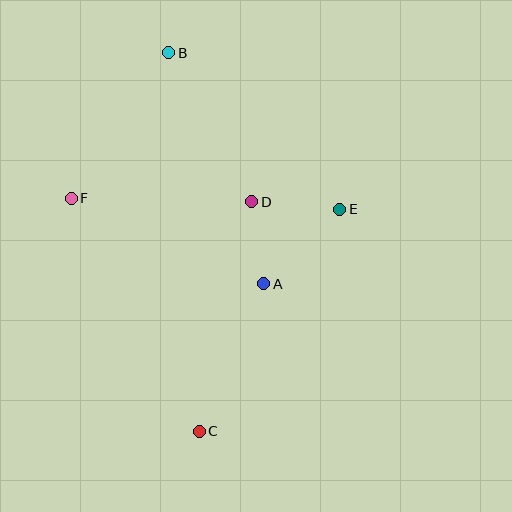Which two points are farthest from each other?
Points B and C are farthest from each other.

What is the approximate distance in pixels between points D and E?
The distance between D and E is approximately 88 pixels.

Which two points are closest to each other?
Points A and D are closest to each other.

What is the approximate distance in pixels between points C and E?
The distance between C and E is approximately 263 pixels.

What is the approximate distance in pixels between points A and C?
The distance between A and C is approximately 161 pixels.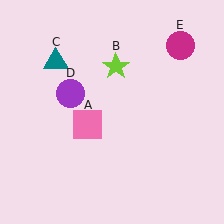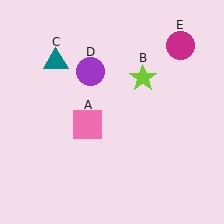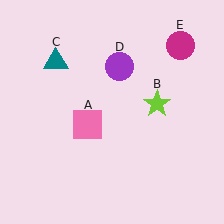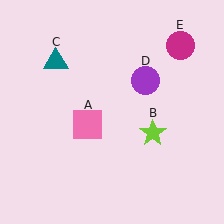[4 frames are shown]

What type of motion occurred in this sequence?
The lime star (object B), purple circle (object D) rotated clockwise around the center of the scene.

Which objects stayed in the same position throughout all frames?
Pink square (object A) and teal triangle (object C) and magenta circle (object E) remained stationary.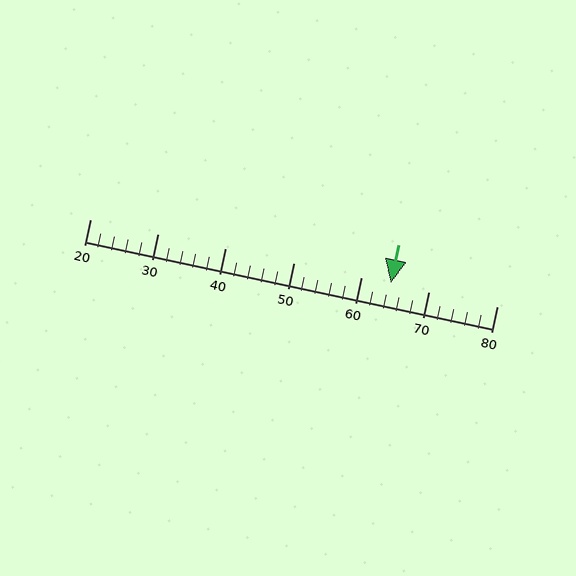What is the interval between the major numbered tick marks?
The major tick marks are spaced 10 units apart.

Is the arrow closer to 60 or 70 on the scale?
The arrow is closer to 60.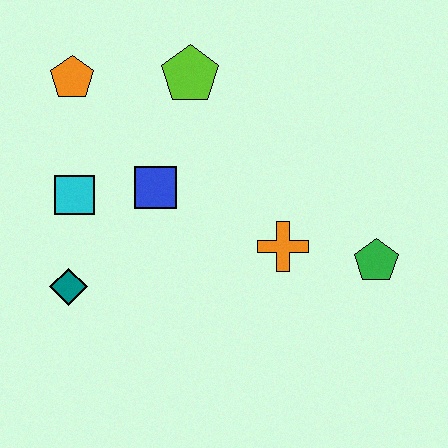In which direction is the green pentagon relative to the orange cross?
The green pentagon is to the right of the orange cross.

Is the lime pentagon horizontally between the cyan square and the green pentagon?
Yes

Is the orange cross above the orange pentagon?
No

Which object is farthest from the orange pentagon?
The green pentagon is farthest from the orange pentagon.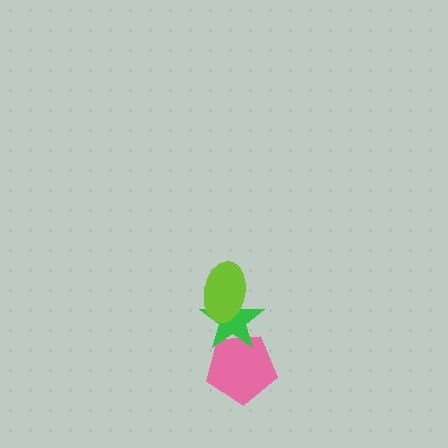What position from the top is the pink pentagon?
The pink pentagon is 3rd from the top.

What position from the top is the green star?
The green star is 2nd from the top.